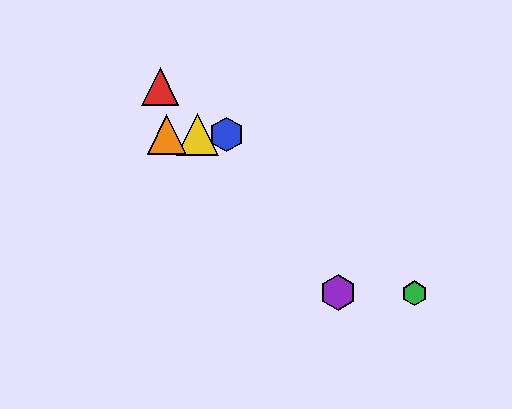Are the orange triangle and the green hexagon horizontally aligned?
No, the orange triangle is at y≈135 and the green hexagon is at y≈293.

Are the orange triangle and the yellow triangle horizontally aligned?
Yes, both are at y≈135.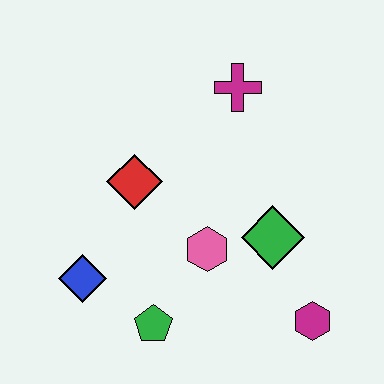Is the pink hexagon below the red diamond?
Yes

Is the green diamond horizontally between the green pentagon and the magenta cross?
No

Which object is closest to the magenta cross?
The red diamond is closest to the magenta cross.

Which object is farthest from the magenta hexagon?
The magenta cross is farthest from the magenta hexagon.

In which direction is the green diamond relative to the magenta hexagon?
The green diamond is above the magenta hexagon.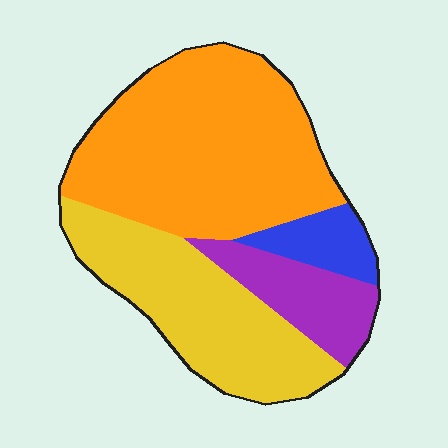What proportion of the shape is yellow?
Yellow covers around 30% of the shape.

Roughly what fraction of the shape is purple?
Purple takes up about one eighth (1/8) of the shape.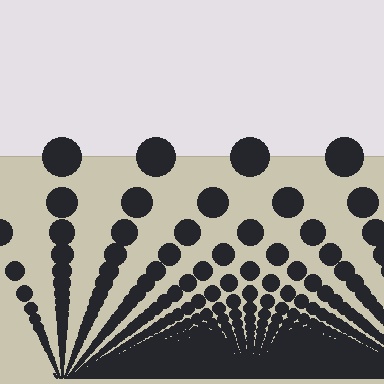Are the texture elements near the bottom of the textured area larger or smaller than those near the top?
Smaller. The gradient is inverted — elements near the bottom are smaller and denser.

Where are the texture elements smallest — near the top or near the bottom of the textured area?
Near the bottom.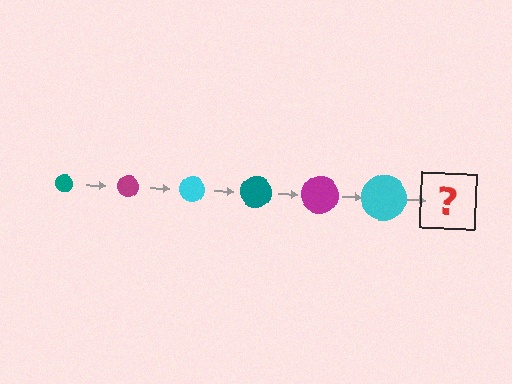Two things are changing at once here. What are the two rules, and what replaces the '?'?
The two rules are that the circle grows larger each step and the color cycles through teal, magenta, and cyan. The '?' should be a teal circle, larger than the previous one.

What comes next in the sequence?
The next element should be a teal circle, larger than the previous one.